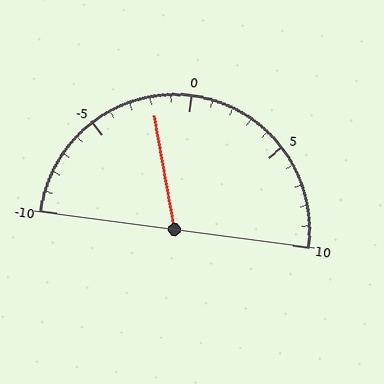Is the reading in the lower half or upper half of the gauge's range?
The reading is in the lower half of the range (-10 to 10).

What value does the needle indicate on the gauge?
The needle indicates approximately -2.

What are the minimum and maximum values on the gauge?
The gauge ranges from -10 to 10.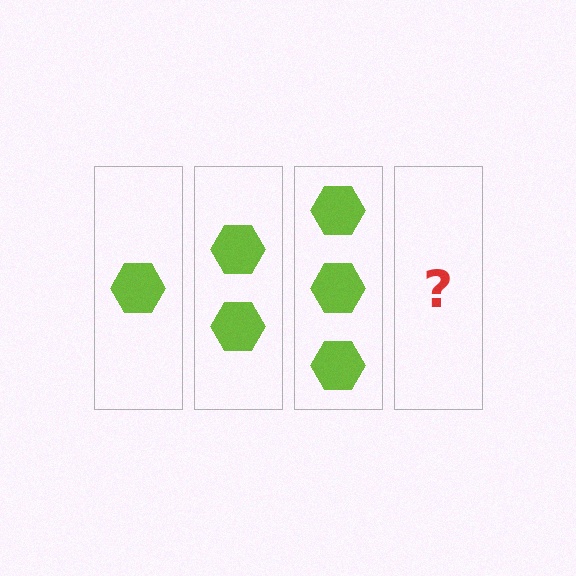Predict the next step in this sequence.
The next step is 4 hexagons.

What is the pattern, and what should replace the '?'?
The pattern is that each step adds one more hexagon. The '?' should be 4 hexagons.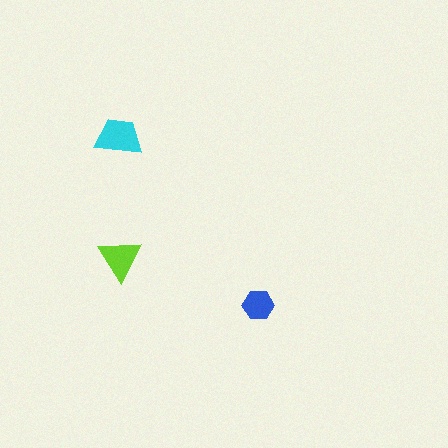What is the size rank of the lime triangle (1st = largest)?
2nd.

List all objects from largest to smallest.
The cyan trapezoid, the lime triangle, the blue hexagon.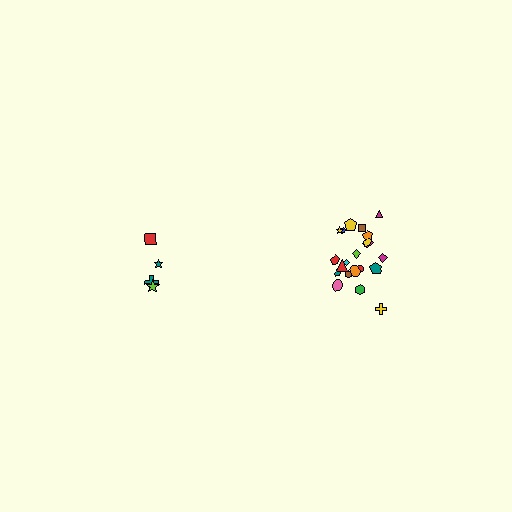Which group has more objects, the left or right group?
The right group.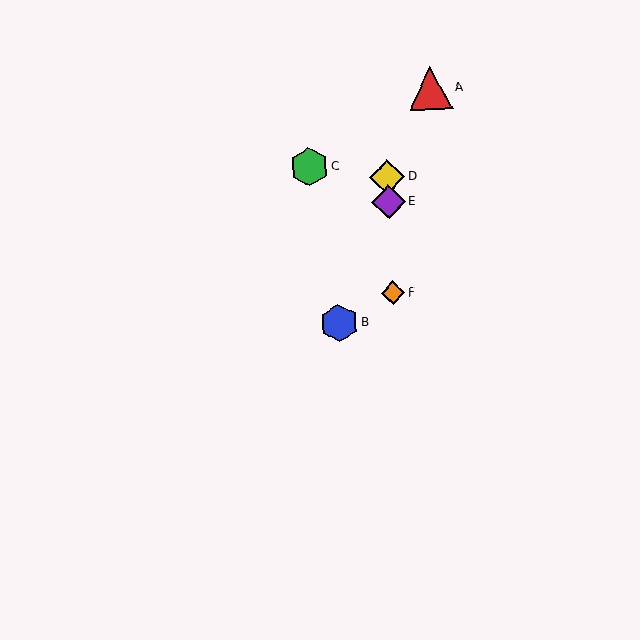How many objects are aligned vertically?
3 objects (D, E, F) are aligned vertically.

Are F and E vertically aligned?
Yes, both are at x≈393.